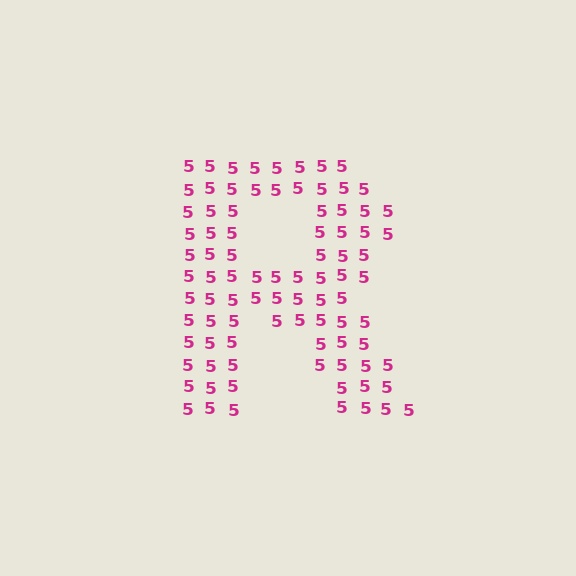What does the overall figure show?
The overall figure shows the letter R.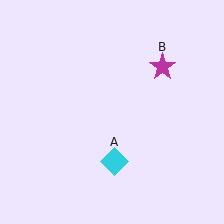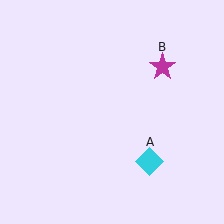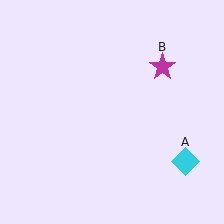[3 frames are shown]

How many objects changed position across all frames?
1 object changed position: cyan diamond (object A).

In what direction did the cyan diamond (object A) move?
The cyan diamond (object A) moved right.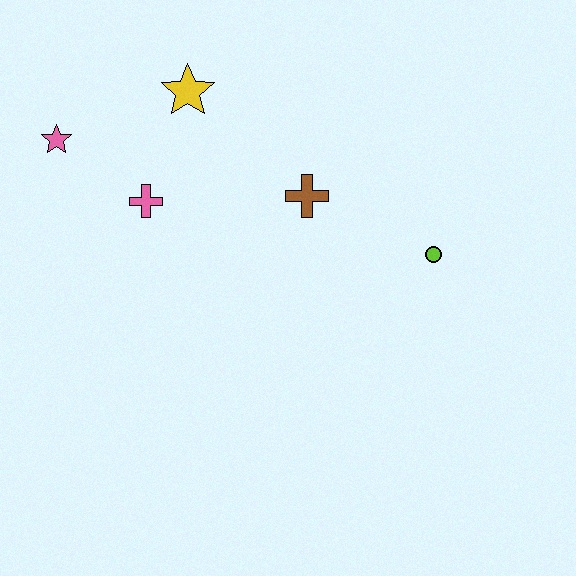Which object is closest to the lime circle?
The brown cross is closest to the lime circle.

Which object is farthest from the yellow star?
The lime circle is farthest from the yellow star.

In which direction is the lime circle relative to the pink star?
The lime circle is to the right of the pink star.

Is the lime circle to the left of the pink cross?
No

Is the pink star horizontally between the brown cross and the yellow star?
No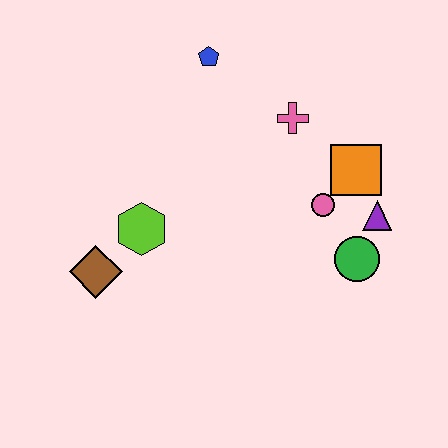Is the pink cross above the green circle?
Yes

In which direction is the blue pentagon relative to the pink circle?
The blue pentagon is above the pink circle.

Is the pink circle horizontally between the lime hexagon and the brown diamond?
No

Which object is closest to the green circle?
The purple triangle is closest to the green circle.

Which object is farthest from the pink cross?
The brown diamond is farthest from the pink cross.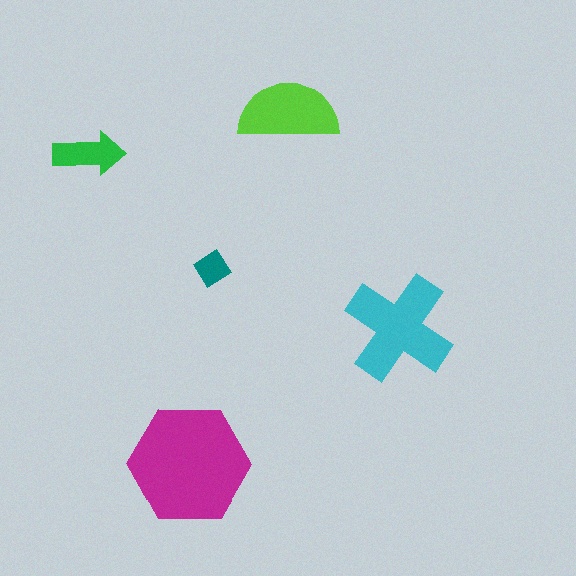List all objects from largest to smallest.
The magenta hexagon, the cyan cross, the lime semicircle, the green arrow, the teal diamond.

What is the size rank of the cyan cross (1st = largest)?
2nd.